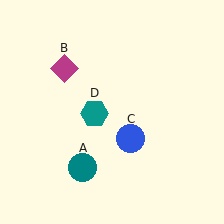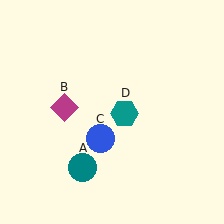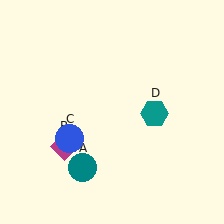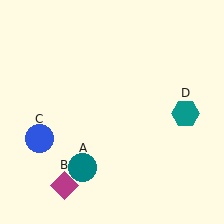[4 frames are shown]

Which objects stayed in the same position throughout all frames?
Teal circle (object A) remained stationary.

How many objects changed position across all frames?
3 objects changed position: magenta diamond (object B), blue circle (object C), teal hexagon (object D).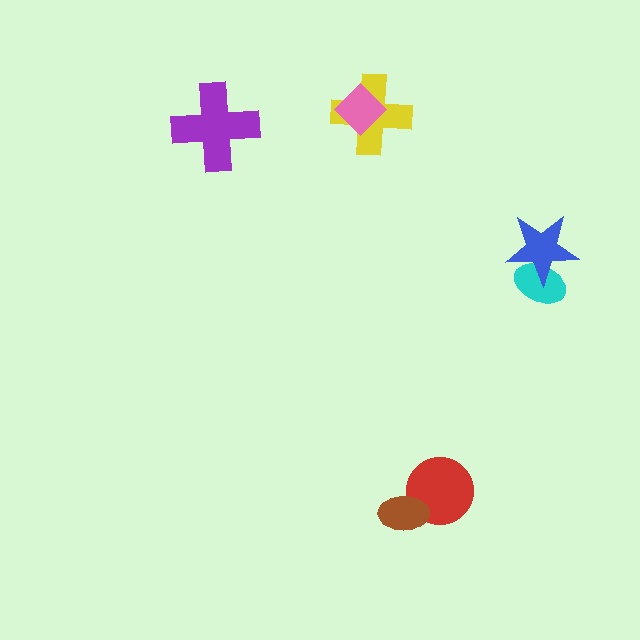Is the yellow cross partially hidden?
Yes, it is partially covered by another shape.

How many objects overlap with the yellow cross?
1 object overlaps with the yellow cross.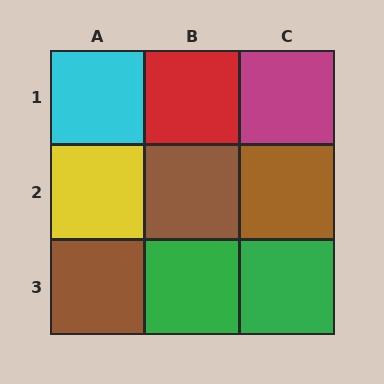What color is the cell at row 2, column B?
Brown.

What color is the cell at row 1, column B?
Red.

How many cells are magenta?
1 cell is magenta.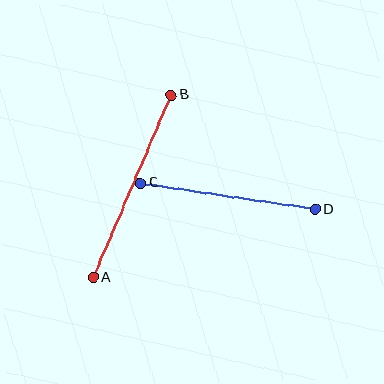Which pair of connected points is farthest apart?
Points A and B are farthest apart.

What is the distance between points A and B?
The distance is approximately 198 pixels.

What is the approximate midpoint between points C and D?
The midpoint is at approximately (228, 196) pixels.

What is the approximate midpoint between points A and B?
The midpoint is at approximately (132, 186) pixels.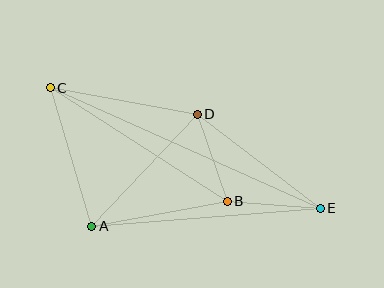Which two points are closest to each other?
Points B and D are closest to each other.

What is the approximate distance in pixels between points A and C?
The distance between A and C is approximately 145 pixels.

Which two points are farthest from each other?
Points C and E are farthest from each other.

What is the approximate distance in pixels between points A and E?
The distance between A and E is approximately 229 pixels.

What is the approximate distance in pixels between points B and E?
The distance between B and E is approximately 93 pixels.